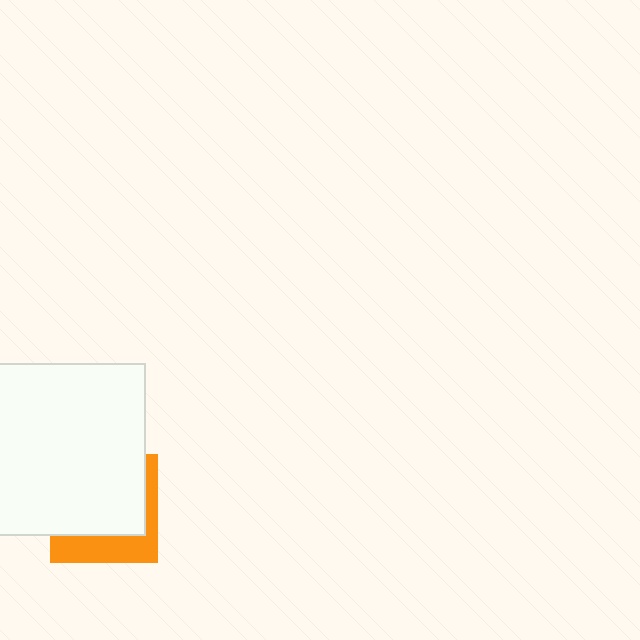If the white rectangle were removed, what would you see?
You would see the complete orange square.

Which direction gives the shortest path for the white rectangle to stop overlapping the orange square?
Moving toward the upper-left gives the shortest separation.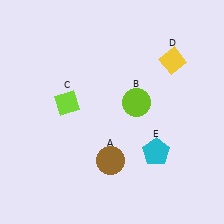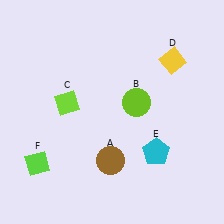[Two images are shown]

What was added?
A lime diamond (F) was added in Image 2.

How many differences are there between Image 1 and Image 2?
There is 1 difference between the two images.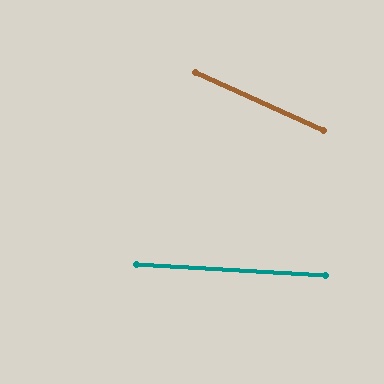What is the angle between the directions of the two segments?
Approximately 21 degrees.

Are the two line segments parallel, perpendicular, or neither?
Neither parallel nor perpendicular — they differ by about 21°.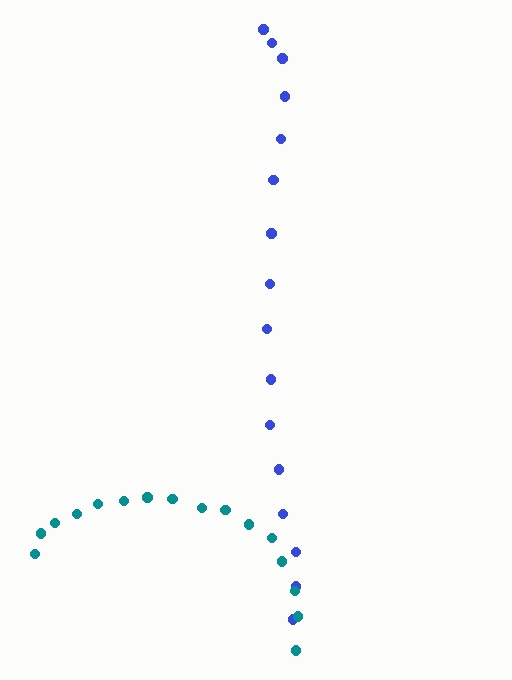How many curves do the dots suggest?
There are 2 distinct paths.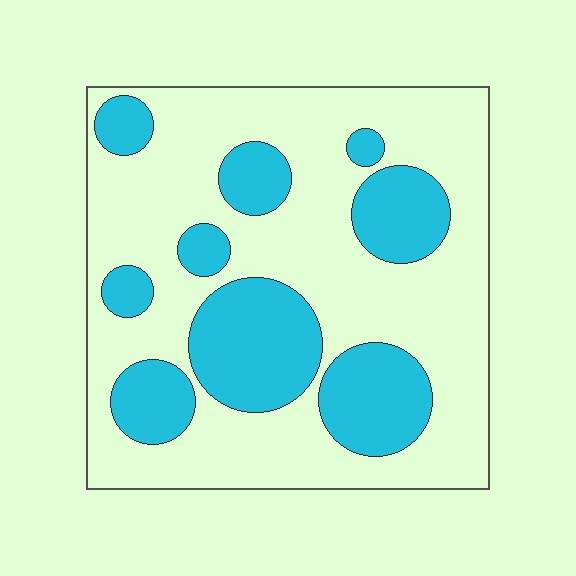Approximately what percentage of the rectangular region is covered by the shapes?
Approximately 30%.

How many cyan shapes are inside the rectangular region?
9.